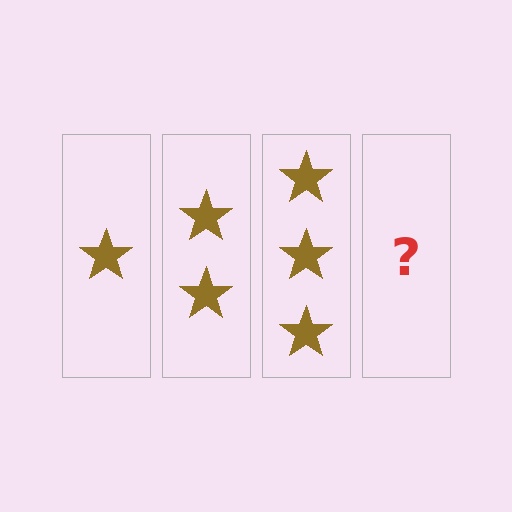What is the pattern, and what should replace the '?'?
The pattern is that each step adds one more star. The '?' should be 4 stars.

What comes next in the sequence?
The next element should be 4 stars.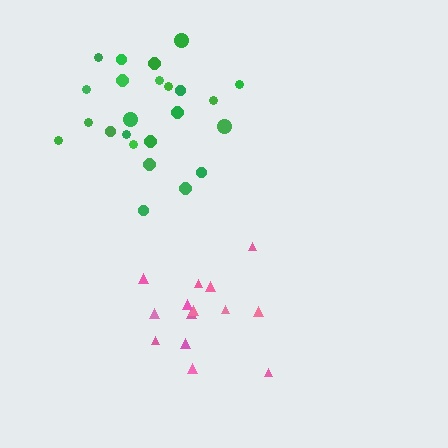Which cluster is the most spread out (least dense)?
Pink.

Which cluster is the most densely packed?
Green.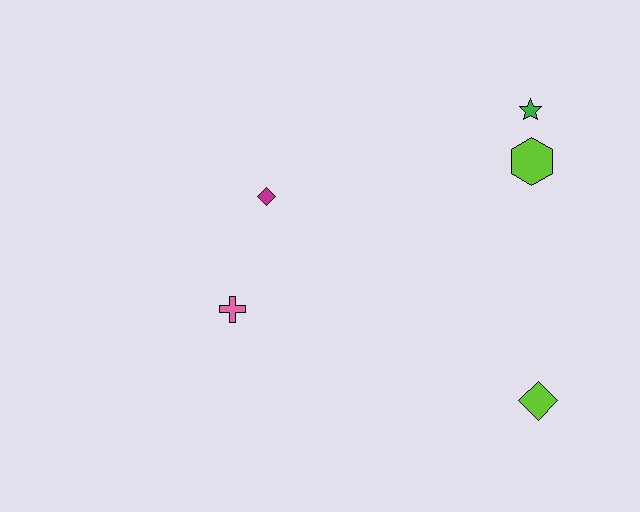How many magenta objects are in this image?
There is 1 magenta object.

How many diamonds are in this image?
There are 2 diamonds.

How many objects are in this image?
There are 5 objects.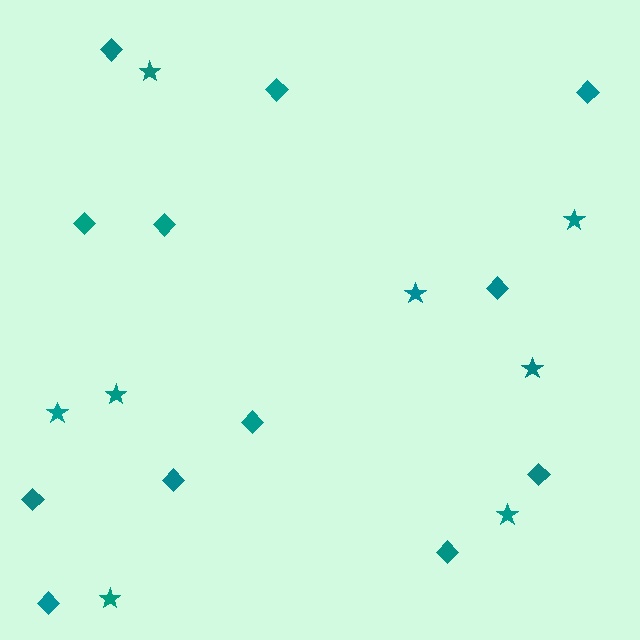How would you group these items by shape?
There are 2 groups: one group of stars (8) and one group of diamonds (12).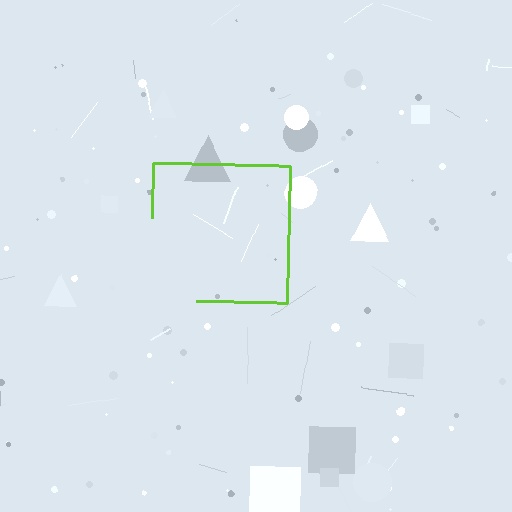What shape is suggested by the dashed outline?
The dashed outline suggests a square.